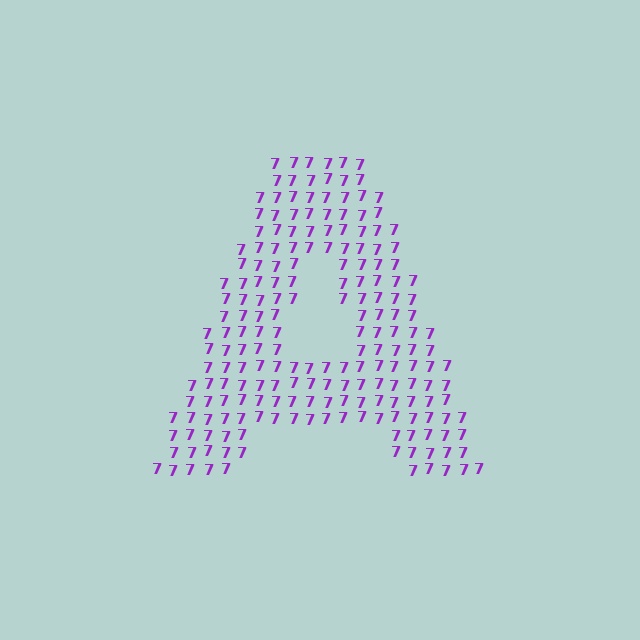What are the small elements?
The small elements are digit 7's.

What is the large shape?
The large shape is the letter A.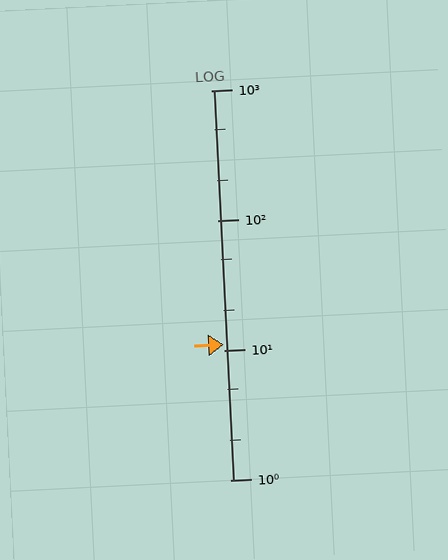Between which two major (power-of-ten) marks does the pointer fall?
The pointer is between 10 and 100.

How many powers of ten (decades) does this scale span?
The scale spans 3 decades, from 1 to 1000.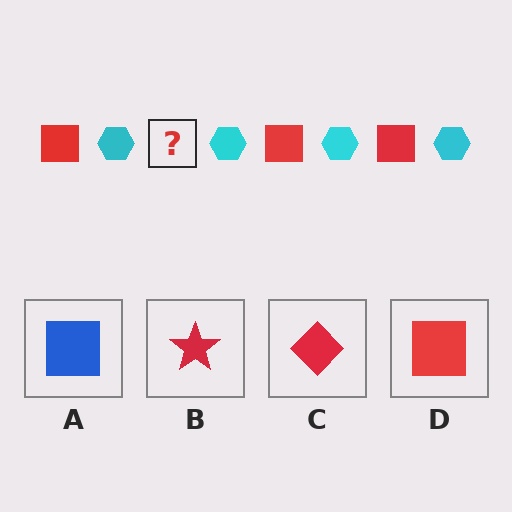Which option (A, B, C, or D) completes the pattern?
D.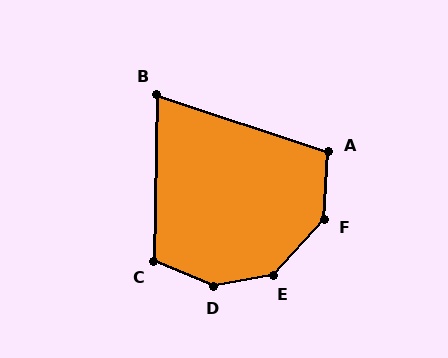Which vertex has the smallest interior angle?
B, at approximately 73 degrees.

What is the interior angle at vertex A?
Approximately 105 degrees (obtuse).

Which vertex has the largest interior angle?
D, at approximately 146 degrees.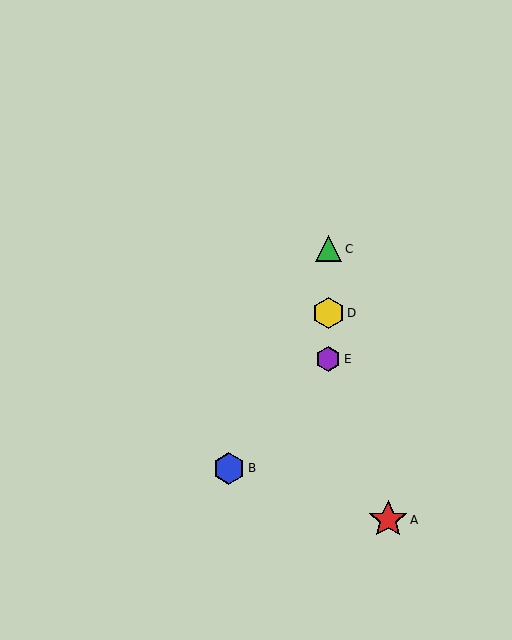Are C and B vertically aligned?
No, C is at x≈328 and B is at x≈229.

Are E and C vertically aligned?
Yes, both are at x≈328.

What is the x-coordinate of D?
Object D is at x≈328.